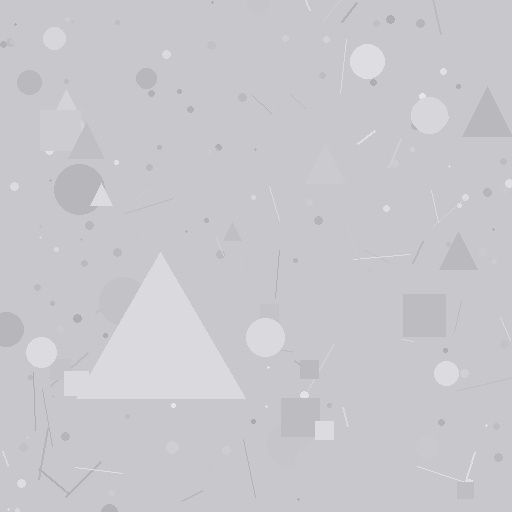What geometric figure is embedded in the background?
A triangle is embedded in the background.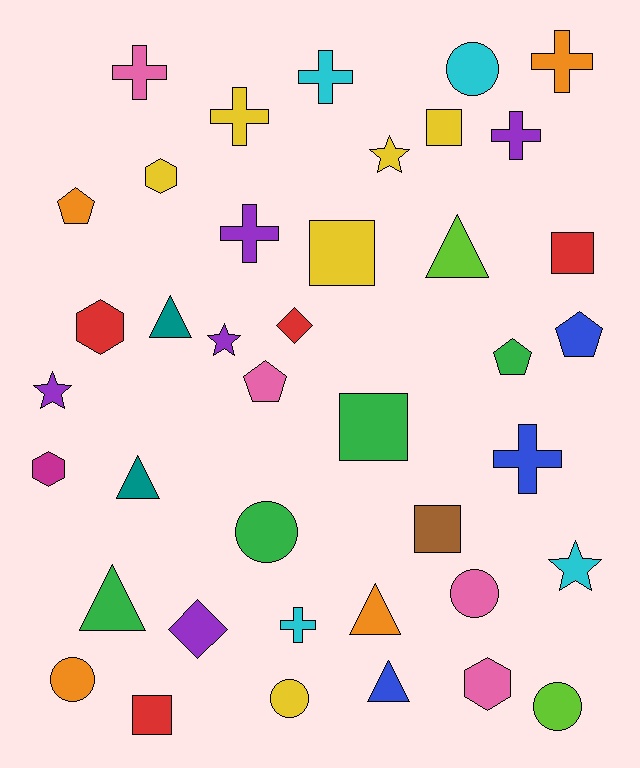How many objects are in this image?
There are 40 objects.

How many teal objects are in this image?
There are 2 teal objects.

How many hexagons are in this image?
There are 4 hexagons.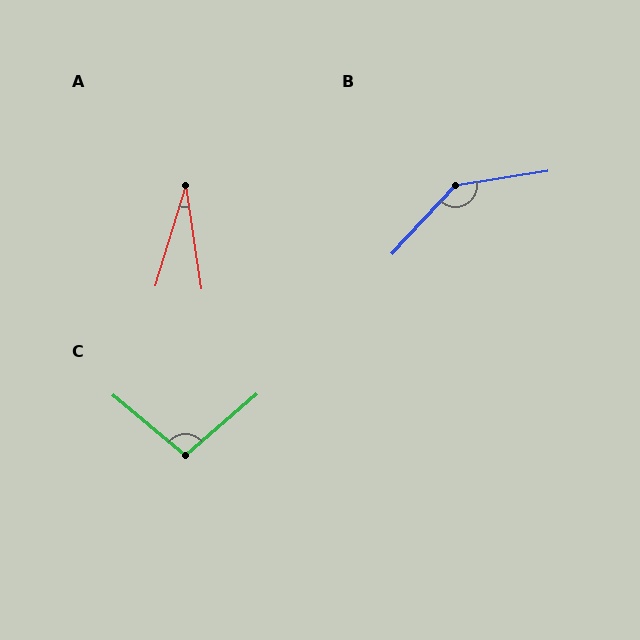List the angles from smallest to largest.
A (26°), C (100°), B (142°).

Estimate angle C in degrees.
Approximately 100 degrees.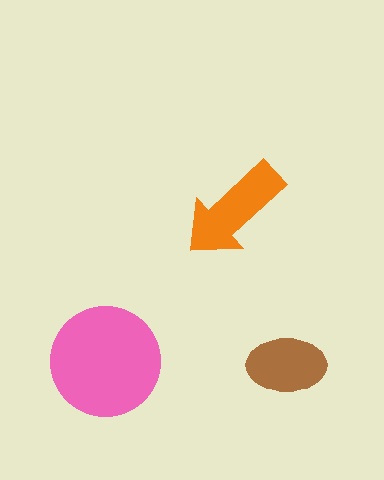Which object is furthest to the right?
The brown ellipse is rightmost.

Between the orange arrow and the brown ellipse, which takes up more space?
The orange arrow.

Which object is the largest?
The pink circle.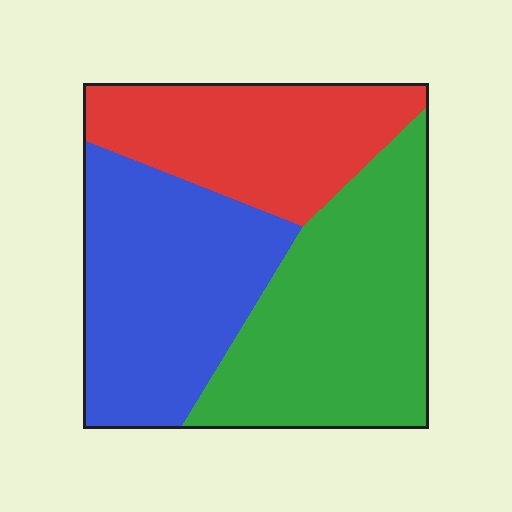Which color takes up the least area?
Red, at roughly 25%.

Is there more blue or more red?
Blue.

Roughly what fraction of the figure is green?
Green takes up between a quarter and a half of the figure.